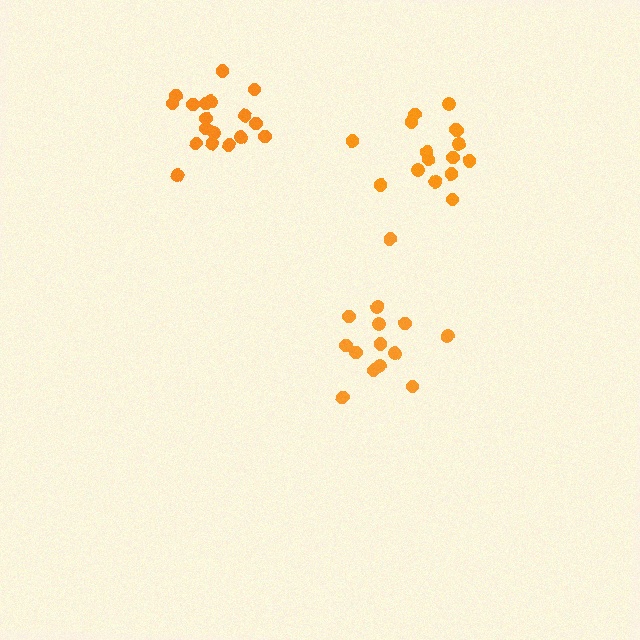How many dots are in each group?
Group 1: 14 dots, Group 2: 16 dots, Group 3: 18 dots (48 total).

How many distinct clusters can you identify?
There are 3 distinct clusters.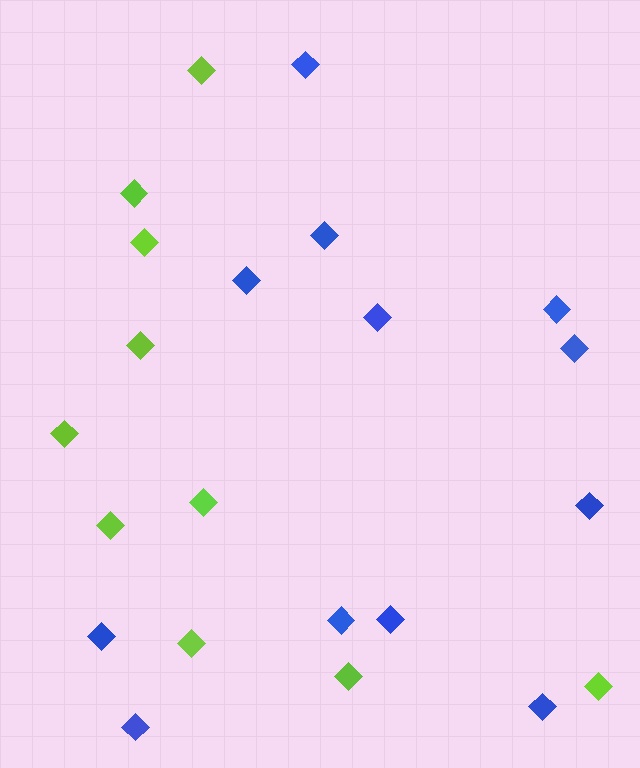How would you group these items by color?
There are 2 groups: one group of lime diamonds (10) and one group of blue diamonds (12).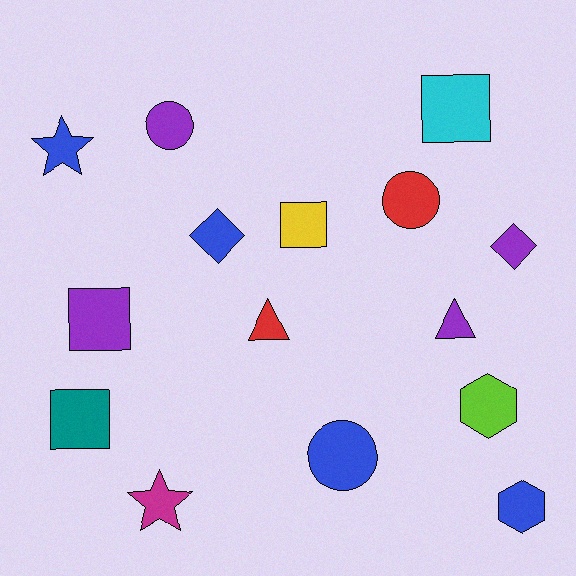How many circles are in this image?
There are 3 circles.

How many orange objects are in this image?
There are no orange objects.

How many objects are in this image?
There are 15 objects.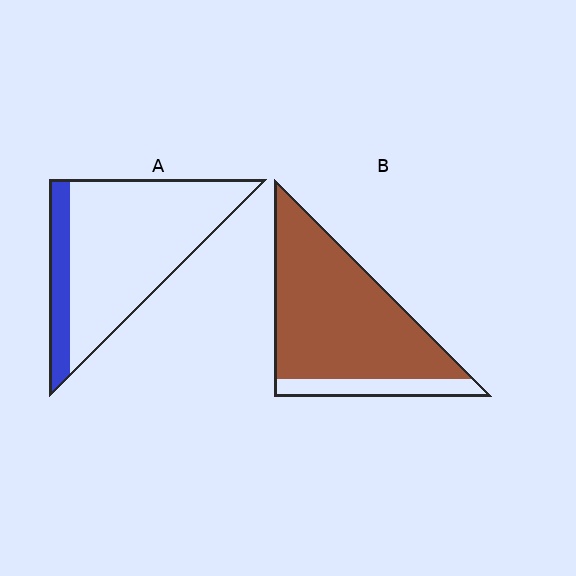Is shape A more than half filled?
No.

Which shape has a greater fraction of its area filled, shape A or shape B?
Shape B.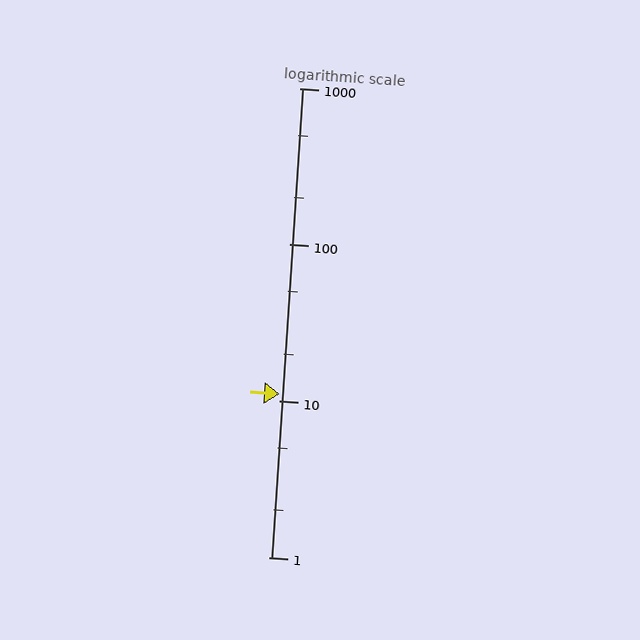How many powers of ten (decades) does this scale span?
The scale spans 3 decades, from 1 to 1000.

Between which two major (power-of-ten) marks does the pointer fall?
The pointer is between 10 and 100.